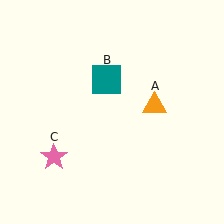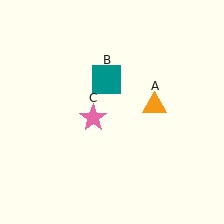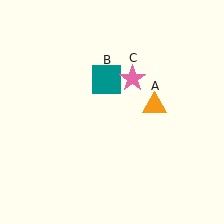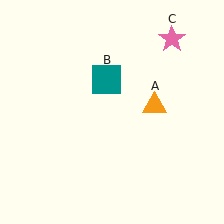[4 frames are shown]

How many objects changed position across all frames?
1 object changed position: pink star (object C).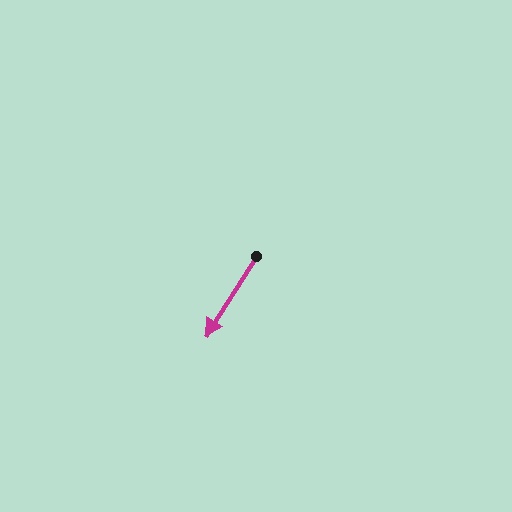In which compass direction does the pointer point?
Southwest.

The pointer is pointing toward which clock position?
Roughly 7 o'clock.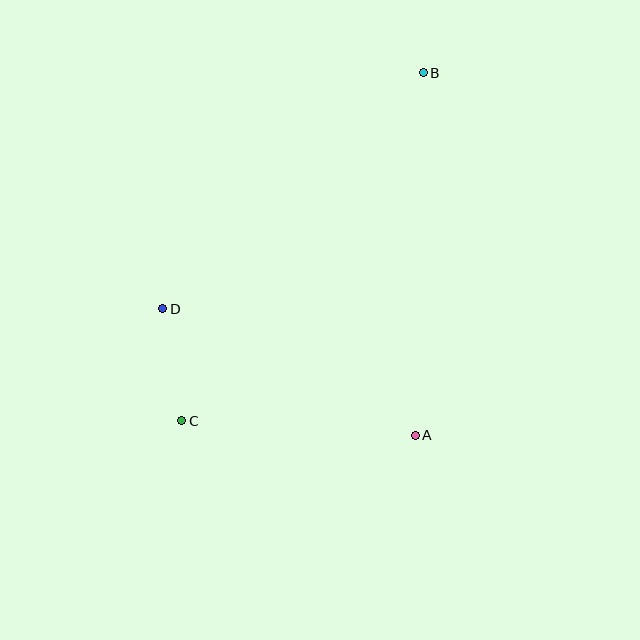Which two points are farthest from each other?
Points B and C are farthest from each other.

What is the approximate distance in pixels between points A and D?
The distance between A and D is approximately 282 pixels.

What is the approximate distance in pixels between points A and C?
The distance between A and C is approximately 234 pixels.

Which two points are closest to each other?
Points C and D are closest to each other.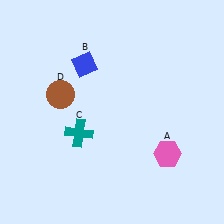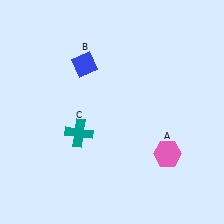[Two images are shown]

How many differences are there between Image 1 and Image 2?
There is 1 difference between the two images.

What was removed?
The brown circle (D) was removed in Image 2.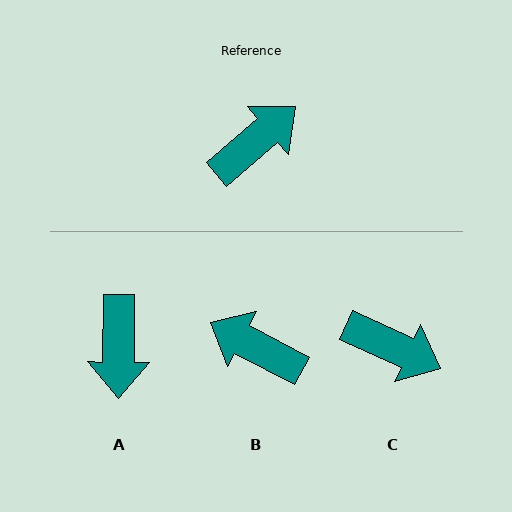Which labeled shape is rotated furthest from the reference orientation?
A, about 131 degrees away.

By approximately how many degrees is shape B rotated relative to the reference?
Approximately 112 degrees counter-clockwise.